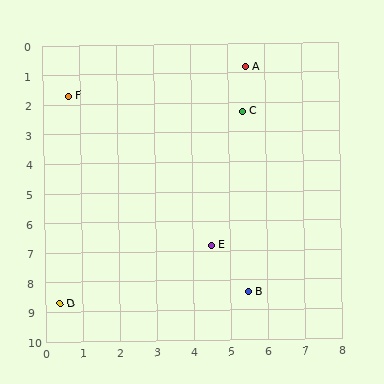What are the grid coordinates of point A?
Point A is at approximately (5.5, 0.8).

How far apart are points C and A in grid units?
Points C and A are about 1.5 grid units apart.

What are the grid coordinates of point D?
Point D is at approximately (0.4, 8.7).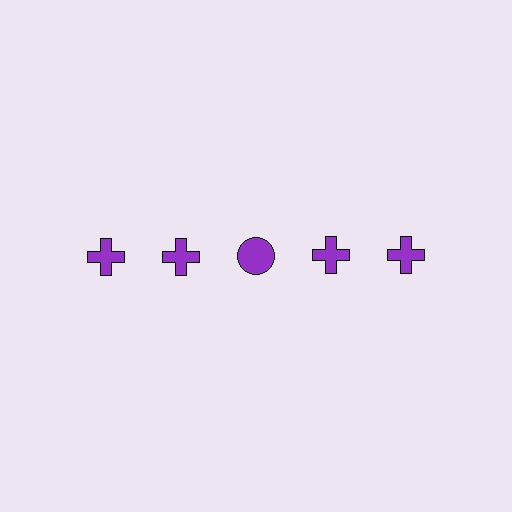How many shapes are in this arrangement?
There are 5 shapes arranged in a grid pattern.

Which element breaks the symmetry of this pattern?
The purple circle in the top row, center column breaks the symmetry. All other shapes are purple crosses.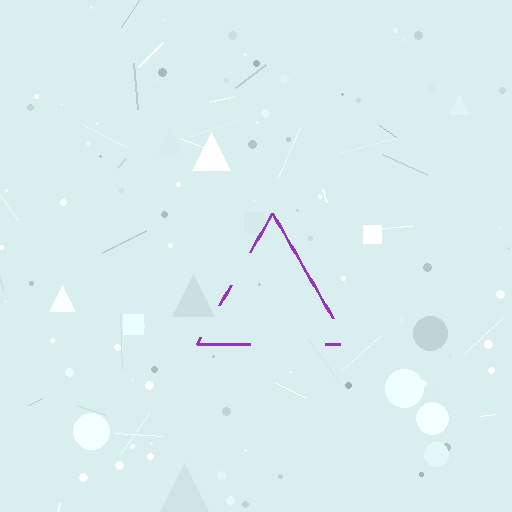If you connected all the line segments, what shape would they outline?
They would outline a triangle.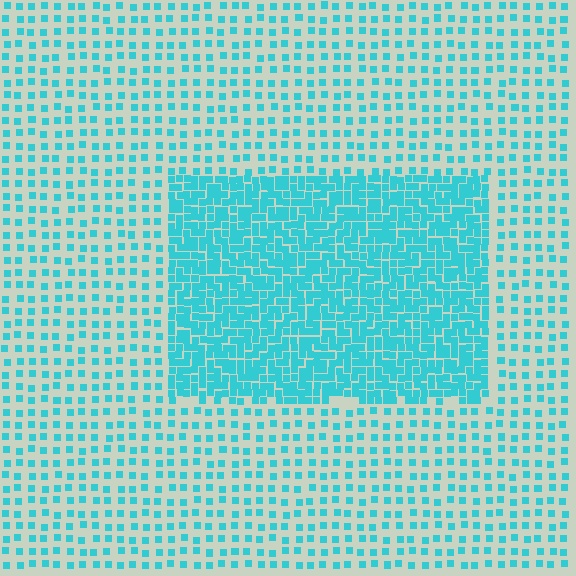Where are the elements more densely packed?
The elements are more densely packed inside the rectangle boundary.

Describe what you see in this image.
The image contains small cyan elements arranged at two different densities. A rectangle-shaped region is visible where the elements are more densely packed than the surrounding area.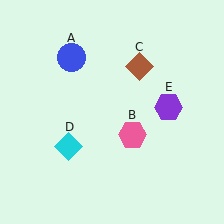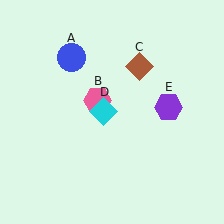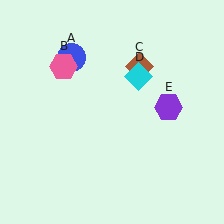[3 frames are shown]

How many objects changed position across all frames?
2 objects changed position: pink hexagon (object B), cyan diamond (object D).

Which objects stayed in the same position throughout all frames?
Blue circle (object A) and brown diamond (object C) and purple hexagon (object E) remained stationary.